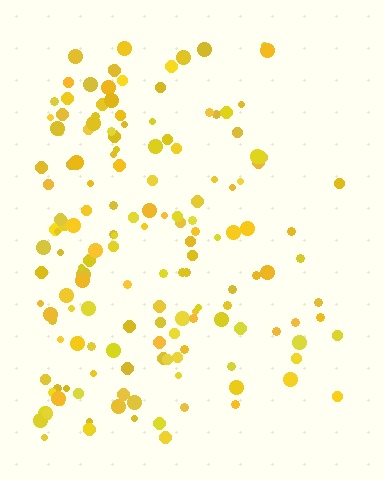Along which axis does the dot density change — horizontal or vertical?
Horizontal.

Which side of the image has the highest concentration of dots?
The left.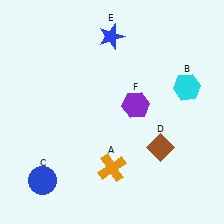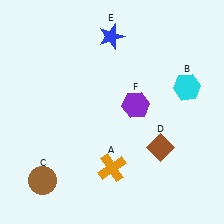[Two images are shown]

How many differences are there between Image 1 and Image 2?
There is 1 difference between the two images.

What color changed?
The circle (C) changed from blue in Image 1 to brown in Image 2.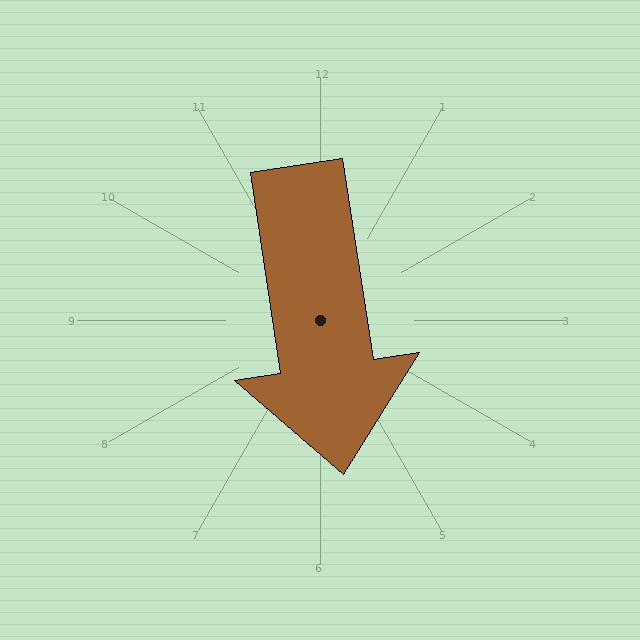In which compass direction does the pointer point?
South.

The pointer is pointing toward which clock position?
Roughly 6 o'clock.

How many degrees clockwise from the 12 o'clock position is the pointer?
Approximately 171 degrees.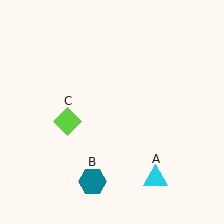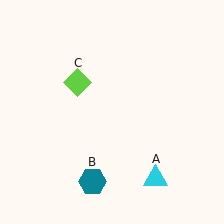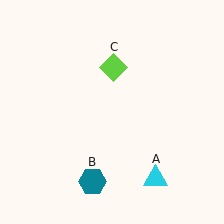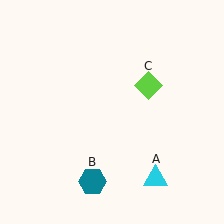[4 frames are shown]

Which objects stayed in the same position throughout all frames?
Cyan triangle (object A) and teal hexagon (object B) remained stationary.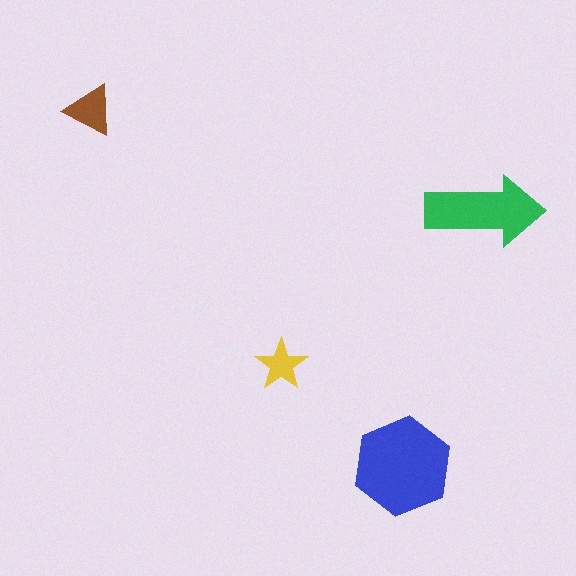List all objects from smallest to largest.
The yellow star, the brown triangle, the green arrow, the blue hexagon.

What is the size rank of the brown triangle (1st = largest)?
3rd.